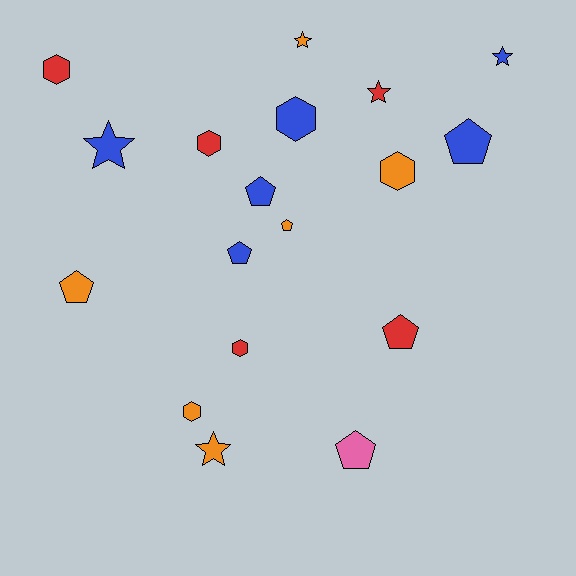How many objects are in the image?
There are 18 objects.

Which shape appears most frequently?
Pentagon, with 7 objects.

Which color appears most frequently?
Blue, with 6 objects.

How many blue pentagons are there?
There are 3 blue pentagons.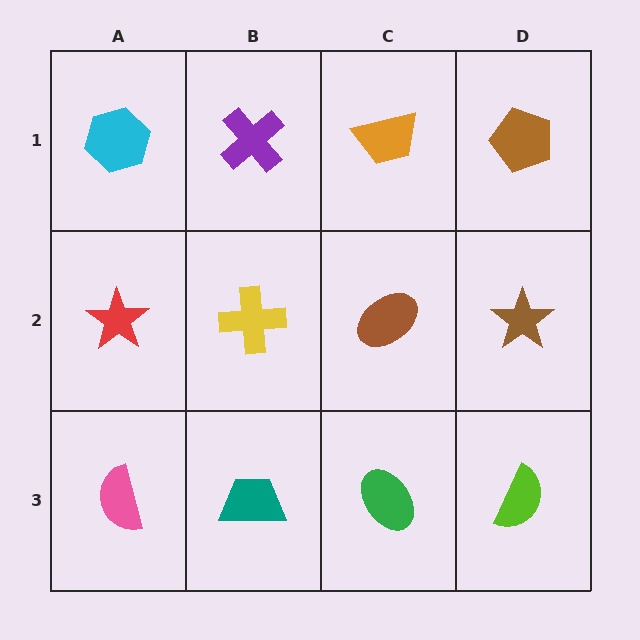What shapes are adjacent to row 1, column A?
A red star (row 2, column A), a purple cross (row 1, column B).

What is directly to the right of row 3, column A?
A teal trapezoid.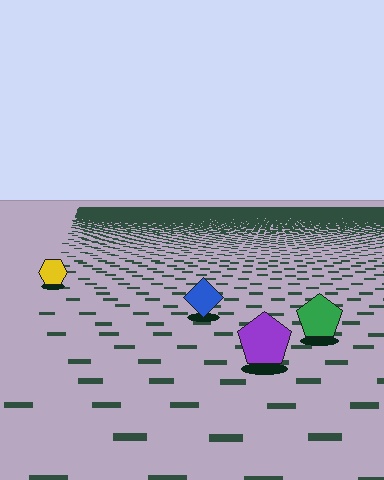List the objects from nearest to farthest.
From nearest to farthest: the purple pentagon, the green pentagon, the blue diamond, the yellow hexagon.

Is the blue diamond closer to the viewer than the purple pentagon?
No. The purple pentagon is closer — you can tell from the texture gradient: the ground texture is coarser near it.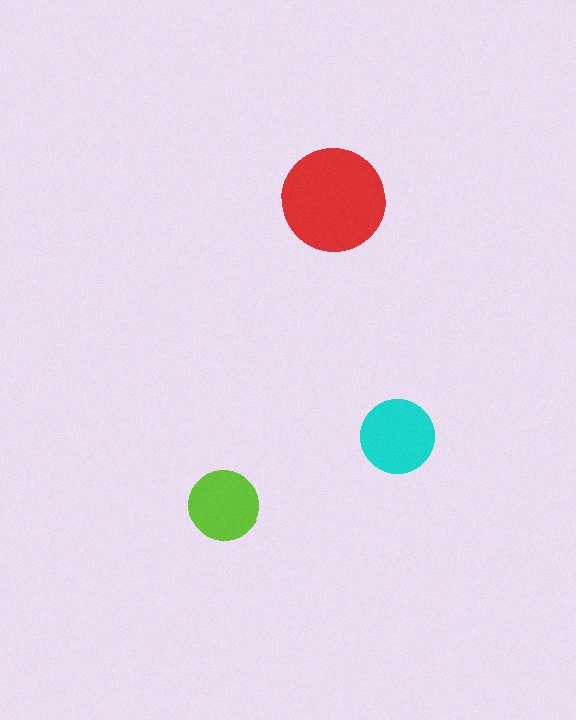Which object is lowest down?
The lime circle is bottommost.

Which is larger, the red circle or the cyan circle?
The red one.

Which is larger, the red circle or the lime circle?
The red one.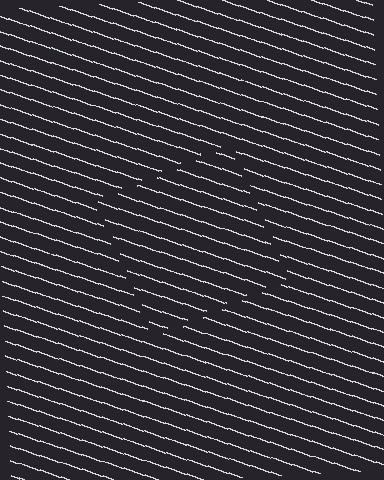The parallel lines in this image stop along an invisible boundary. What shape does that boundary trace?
An illusory square. The interior of the shape contains the same grating, shifted by half a period — the contour is defined by the phase discontinuity where line-ends from the inner and outer gratings abut.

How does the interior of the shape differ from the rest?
The interior of the shape contains the same grating, shifted by half a period — the contour is defined by the phase discontinuity where line-ends from the inner and outer gratings abut.